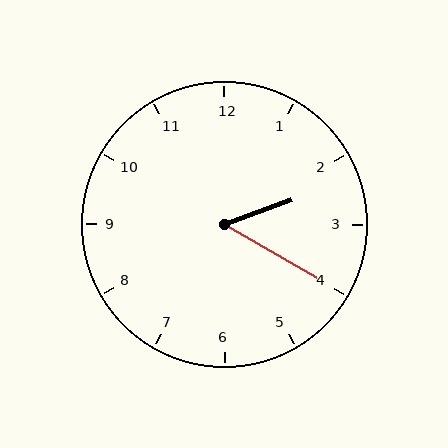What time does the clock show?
2:20.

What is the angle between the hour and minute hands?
Approximately 50 degrees.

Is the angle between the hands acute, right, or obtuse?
It is acute.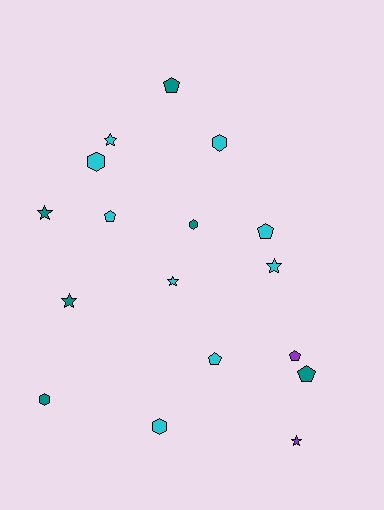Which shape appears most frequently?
Pentagon, with 6 objects.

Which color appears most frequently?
Cyan, with 9 objects.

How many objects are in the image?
There are 17 objects.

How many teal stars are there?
There are 2 teal stars.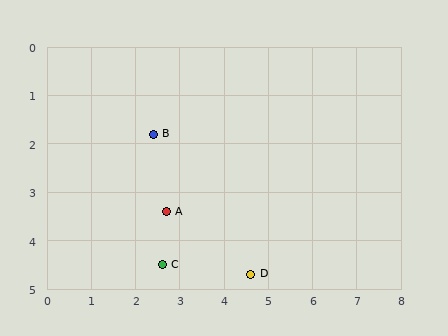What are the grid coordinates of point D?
Point D is at approximately (4.6, 4.7).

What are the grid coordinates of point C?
Point C is at approximately (2.6, 4.5).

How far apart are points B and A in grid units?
Points B and A are about 1.6 grid units apart.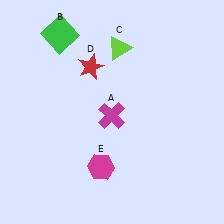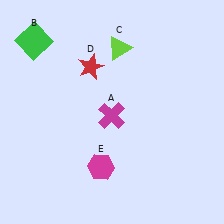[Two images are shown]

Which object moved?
The green square (B) moved left.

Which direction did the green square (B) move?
The green square (B) moved left.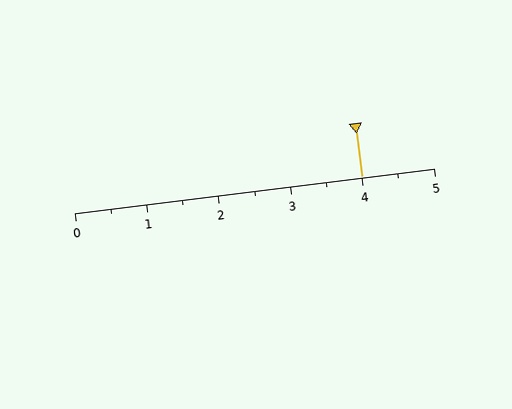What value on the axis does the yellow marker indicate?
The marker indicates approximately 4.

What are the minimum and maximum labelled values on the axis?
The axis runs from 0 to 5.